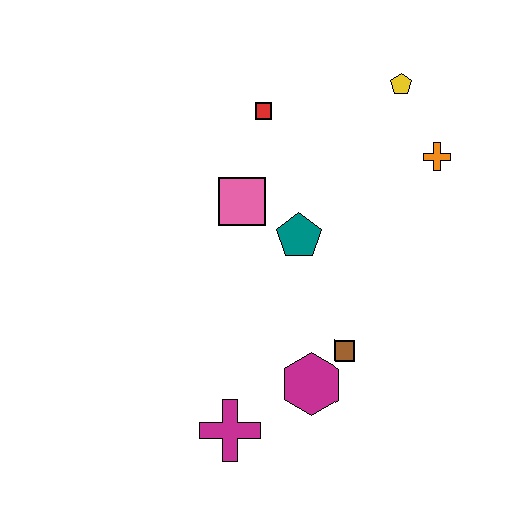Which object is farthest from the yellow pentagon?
The magenta cross is farthest from the yellow pentagon.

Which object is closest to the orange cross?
The yellow pentagon is closest to the orange cross.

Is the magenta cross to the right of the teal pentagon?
No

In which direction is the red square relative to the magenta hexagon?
The red square is above the magenta hexagon.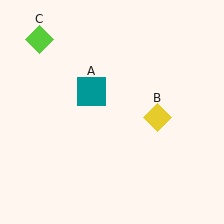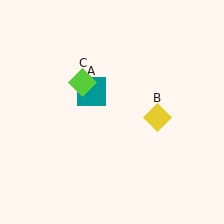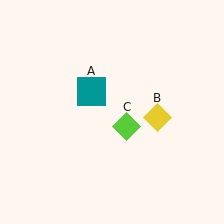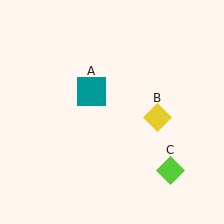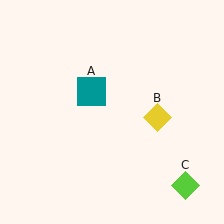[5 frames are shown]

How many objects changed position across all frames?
1 object changed position: lime diamond (object C).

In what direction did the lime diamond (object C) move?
The lime diamond (object C) moved down and to the right.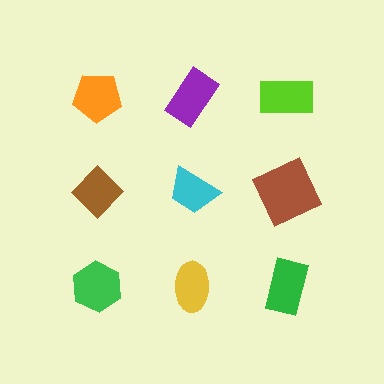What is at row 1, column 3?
A lime rectangle.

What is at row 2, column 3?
A brown square.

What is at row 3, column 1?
A green hexagon.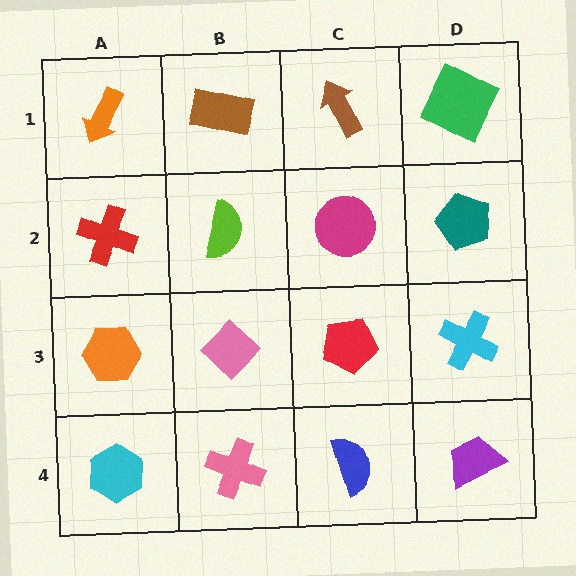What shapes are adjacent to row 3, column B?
A lime semicircle (row 2, column B), a pink cross (row 4, column B), an orange hexagon (row 3, column A), a red pentagon (row 3, column C).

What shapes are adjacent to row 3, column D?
A teal pentagon (row 2, column D), a purple trapezoid (row 4, column D), a red pentagon (row 3, column C).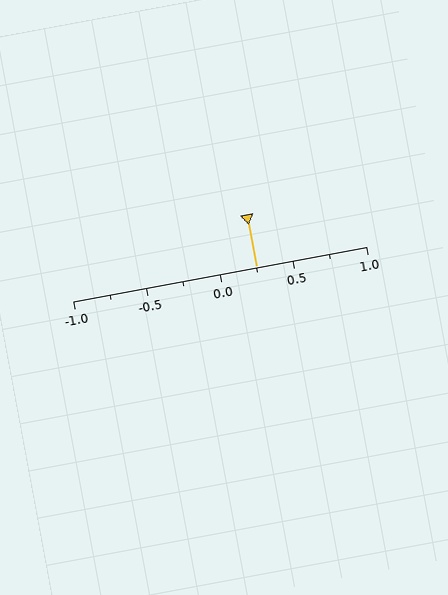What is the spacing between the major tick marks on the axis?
The major ticks are spaced 0.5 apart.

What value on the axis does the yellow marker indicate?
The marker indicates approximately 0.25.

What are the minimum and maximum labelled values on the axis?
The axis runs from -1.0 to 1.0.